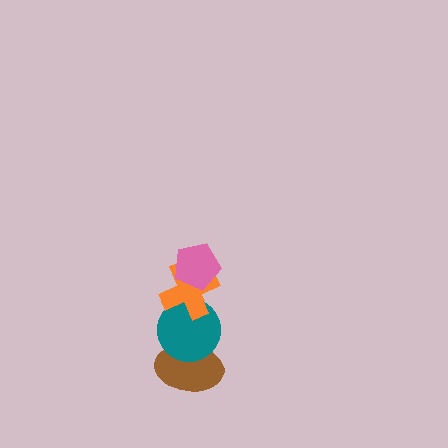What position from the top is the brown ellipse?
The brown ellipse is 4th from the top.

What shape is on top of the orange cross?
The pink pentagon is on top of the orange cross.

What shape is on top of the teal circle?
The orange cross is on top of the teal circle.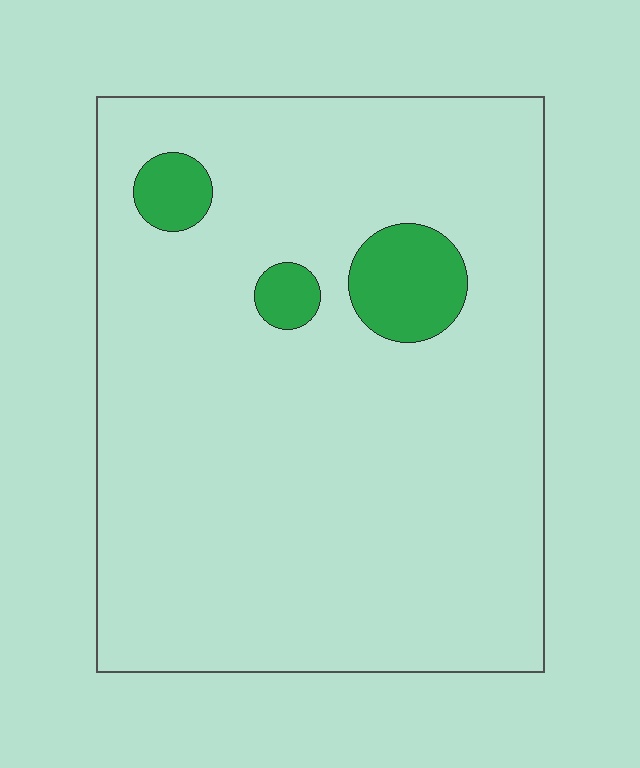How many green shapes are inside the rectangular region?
3.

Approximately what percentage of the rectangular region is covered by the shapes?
Approximately 10%.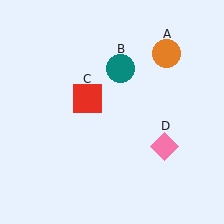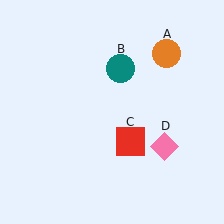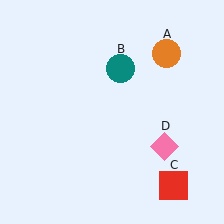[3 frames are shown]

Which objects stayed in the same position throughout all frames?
Orange circle (object A) and teal circle (object B) and pink diamond (object D) remained stationary.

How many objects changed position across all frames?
1 object changed position: red square (object C).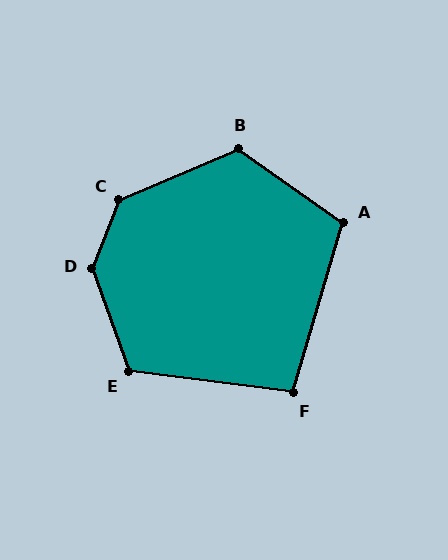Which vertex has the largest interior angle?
D, at approximately 139 degrees.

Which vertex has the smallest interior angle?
F, at approximately 99 degrees.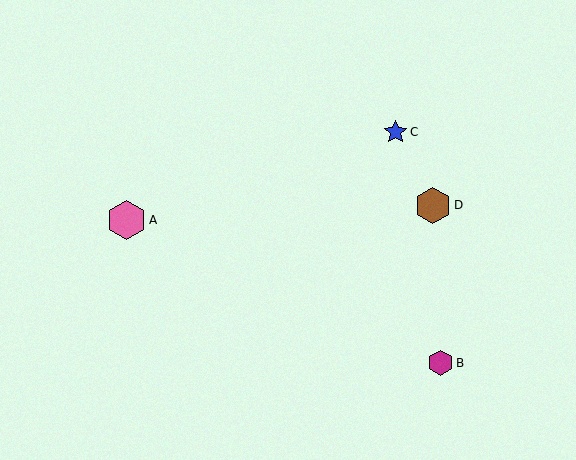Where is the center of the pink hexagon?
The center of the pink hexagon is at (126, 220).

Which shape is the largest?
The pink hexagon (labeled A) is the largest.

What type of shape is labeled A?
Shape A is a pink hexagon.